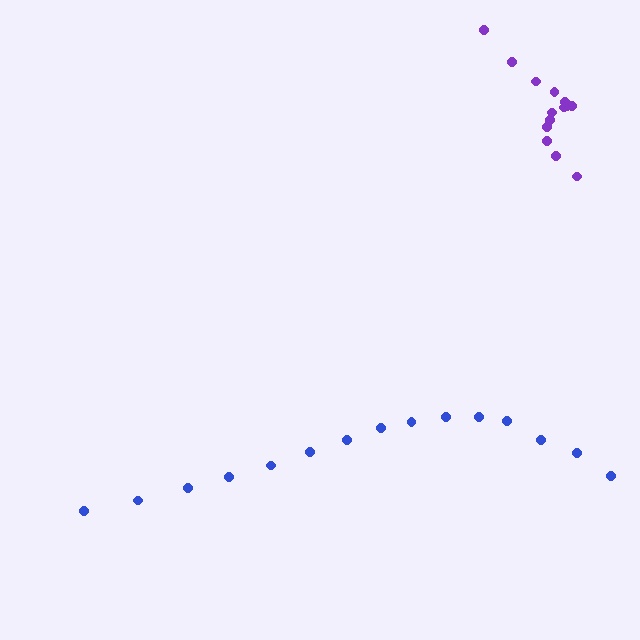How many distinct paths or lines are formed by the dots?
There are 2 distinct paths.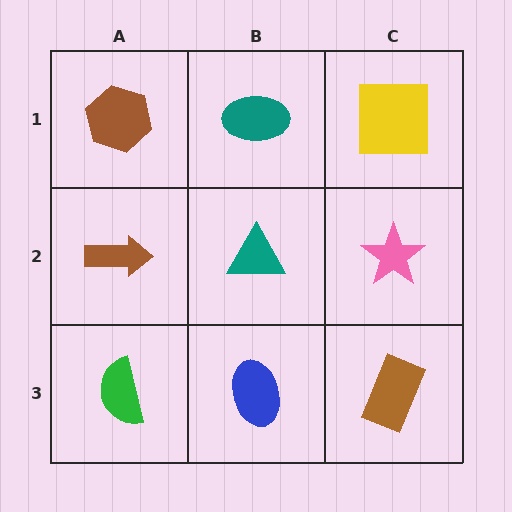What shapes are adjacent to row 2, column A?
A brown hexagon (row 1, column A), a green semicircle (row 3, column A), a teal triangle (row 2, column B).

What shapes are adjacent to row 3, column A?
A brown arrow (row 2, column A), a blue ellipse (row 3, column B).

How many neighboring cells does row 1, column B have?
3.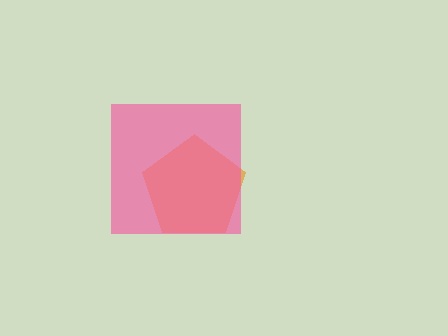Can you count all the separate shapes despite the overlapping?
Yes, there are 2 separate shapes.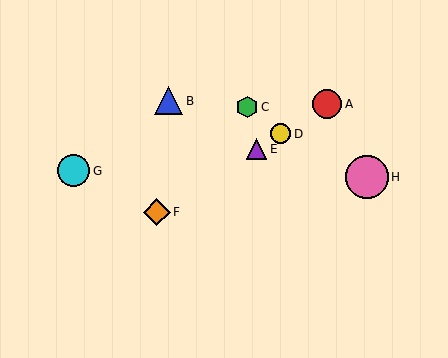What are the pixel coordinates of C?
Object C is at (247, 107).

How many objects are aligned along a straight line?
4 objects (A, D, E, F) are aligned along a straight line.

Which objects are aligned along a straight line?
Objects A, D, E, F are aligned along a straight line.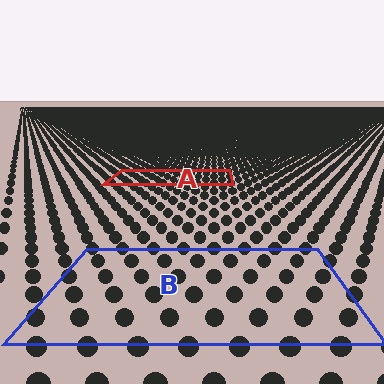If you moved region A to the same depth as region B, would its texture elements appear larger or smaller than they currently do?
They would appear larger. At a closer depth, the same texture elements are projected at a bigger on-screen size.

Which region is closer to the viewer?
Region B is closer. The texture elements there are larger and more spread out.